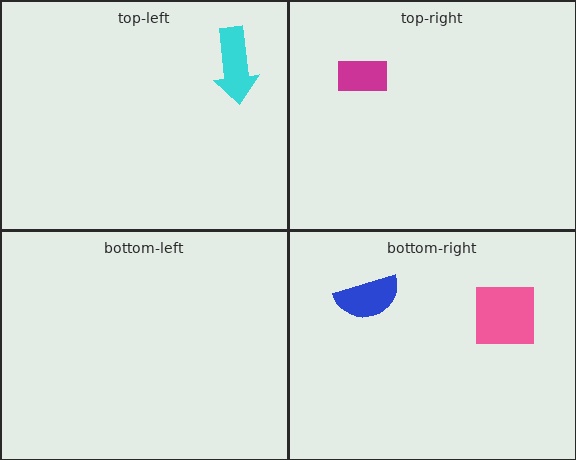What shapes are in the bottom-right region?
The pink square, the blue semicircle.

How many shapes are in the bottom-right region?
2.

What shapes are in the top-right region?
The magenta rectangle.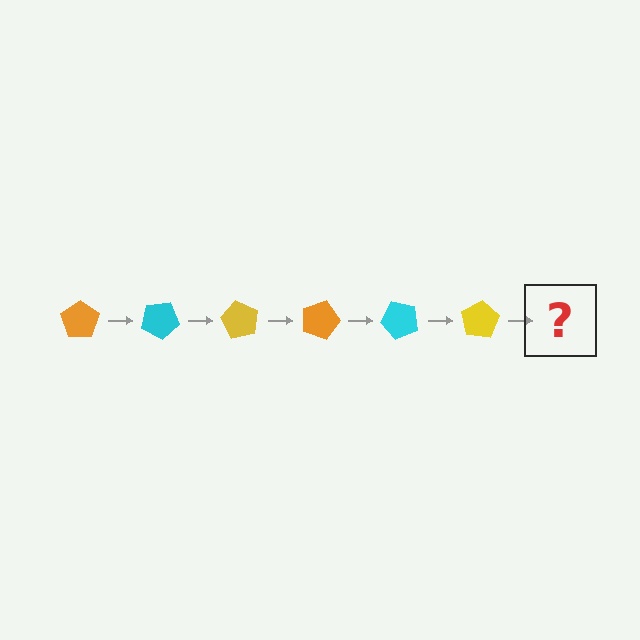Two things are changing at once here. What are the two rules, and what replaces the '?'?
The two rules are that it rotates 30 degrees each step and the color cycles through orange, cyan, and yellow. The '?' should be an orange pentagon, rotated 180 degrees from the start.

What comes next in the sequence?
The next element should be an orange pentagon, rotated 180 degrees from the start.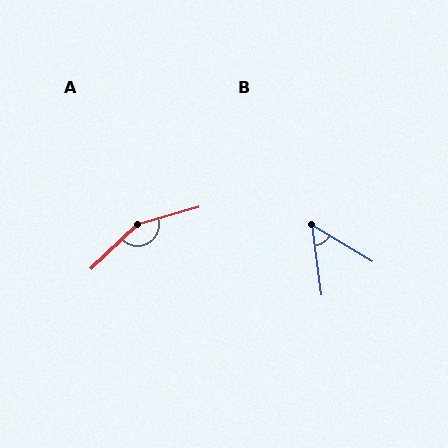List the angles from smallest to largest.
B (51°), A (152°).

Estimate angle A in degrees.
Approximately 152 degrees.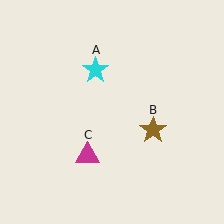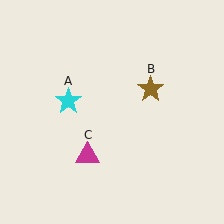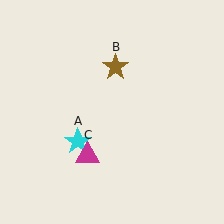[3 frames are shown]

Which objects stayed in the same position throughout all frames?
Magenta triangle (object C) remained stationary.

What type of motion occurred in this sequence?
The cyan star (object A), brown star (object B) rotated counterclockwise around the center of the scene.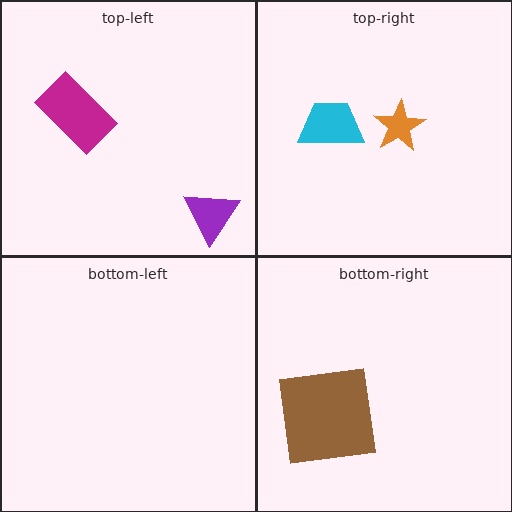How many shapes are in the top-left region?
2.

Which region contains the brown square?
The bottom-right region.